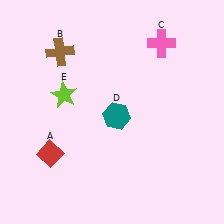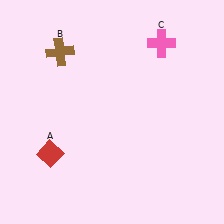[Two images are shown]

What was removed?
The lime star (E), the teal hexagon (D) were removed in Image 2.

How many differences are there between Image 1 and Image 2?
There are 2 differences between the two images.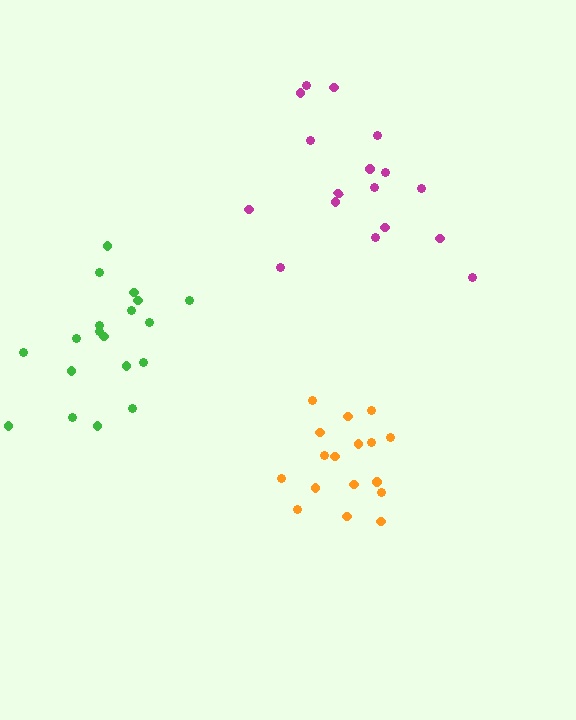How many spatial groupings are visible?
There are 3 spatial groupings.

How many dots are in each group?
Group 1: 17 dots, Group 2: 19 dots, Group 3: 17 dots (53 total).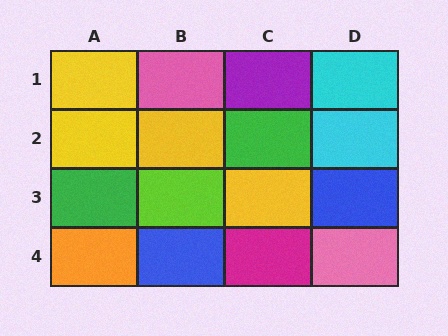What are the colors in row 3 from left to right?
Green, lime, yellow, blue.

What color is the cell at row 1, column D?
Cyan.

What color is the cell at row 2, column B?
Yellow.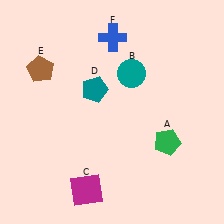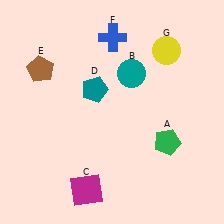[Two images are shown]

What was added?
A yellow circle (G) was added in Image 2.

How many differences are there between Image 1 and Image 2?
There is 1 difference between the two images.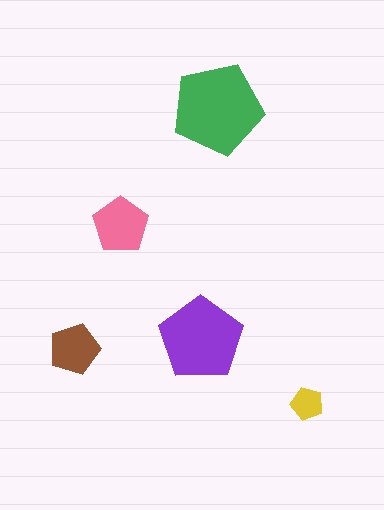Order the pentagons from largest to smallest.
the green one, the purple one, the pink one, the brown one, the yellow one.